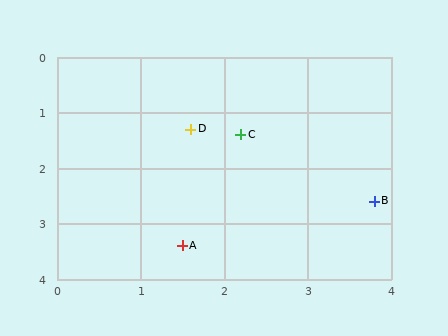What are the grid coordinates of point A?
Point A is at approximately (1.5, 3.4).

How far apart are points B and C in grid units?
Points B and C are about 2.0 grid units apart.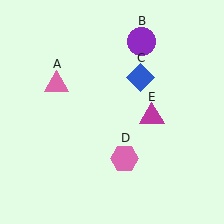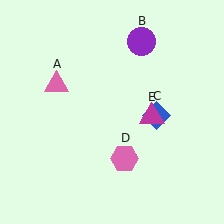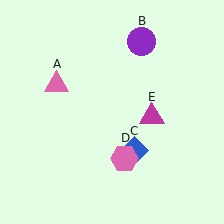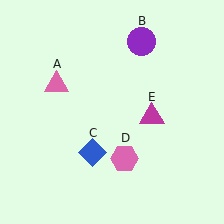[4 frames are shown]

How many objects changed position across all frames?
1 object changed position: blue diamond (object C).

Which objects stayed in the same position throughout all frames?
Pink triangle (object A) and purple circle (object B) and pink hexagon (object D) and magenta triangle (object E) remained stationary.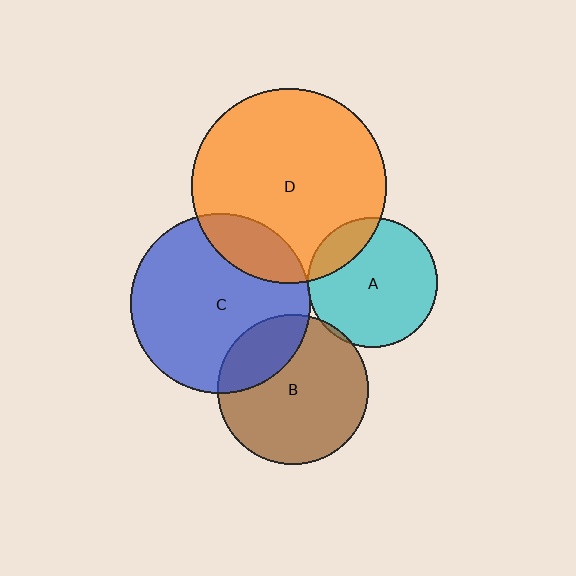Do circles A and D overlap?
Yes.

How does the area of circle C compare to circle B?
Approximately 1.4 times.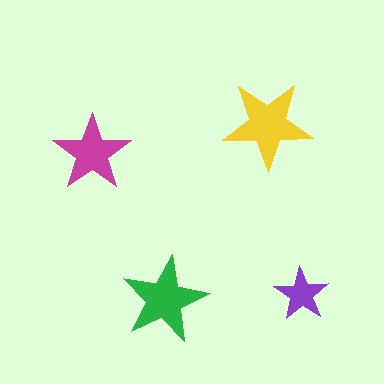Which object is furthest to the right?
The purple star is rightmost.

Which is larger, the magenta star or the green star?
The green one.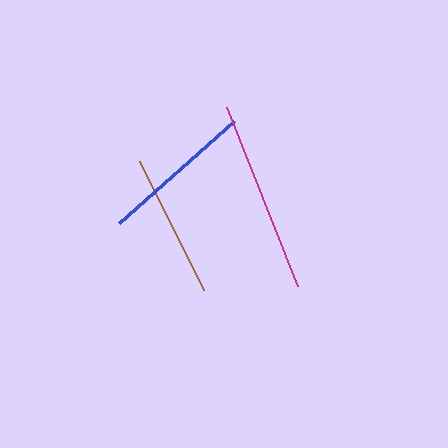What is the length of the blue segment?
The blue segment is approximately 154 pixels long.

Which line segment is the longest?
The magenta line is the longest at approximately 193 pixels.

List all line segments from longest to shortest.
From longest to shortest: magenta, blue, brown.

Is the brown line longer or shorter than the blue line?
The blue line is longer than the brown line.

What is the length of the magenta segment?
The magenta segment is approximately 193 pixels long.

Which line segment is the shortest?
The brown line is the shortest at approximately 144 pixels.